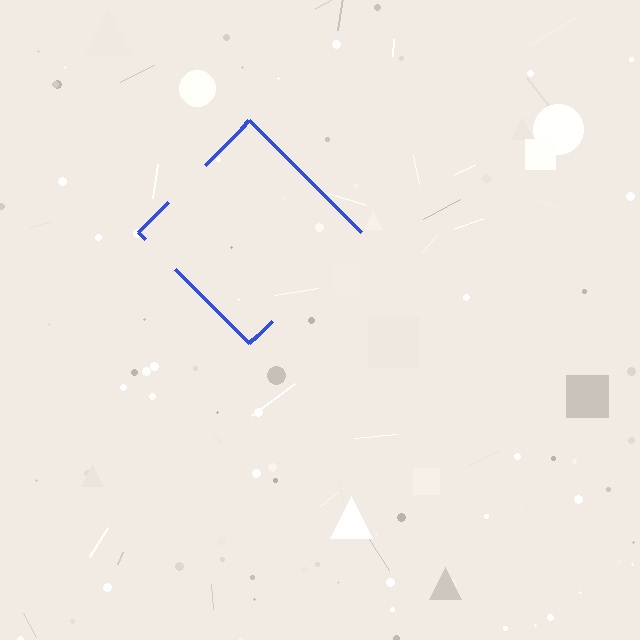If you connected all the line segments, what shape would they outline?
They would outline a diamond.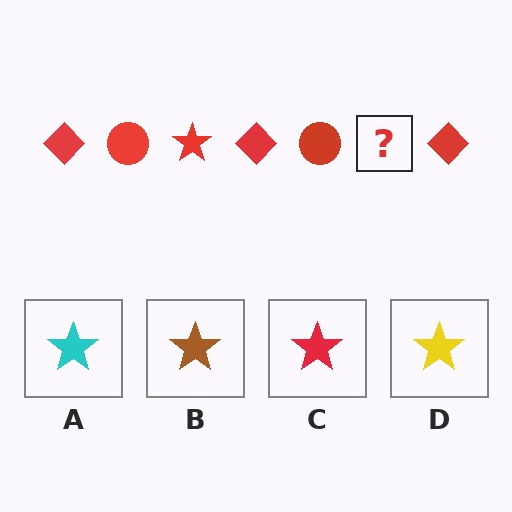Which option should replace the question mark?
Option C.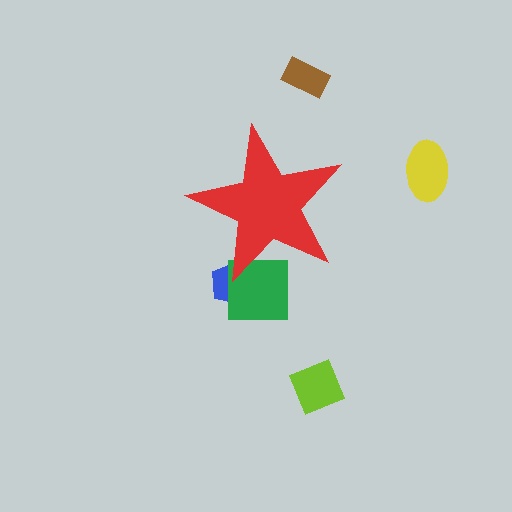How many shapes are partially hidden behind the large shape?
2 shapes are partially hidden.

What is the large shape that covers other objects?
A red star.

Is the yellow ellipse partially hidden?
No, the yellow ellipse is fully visible.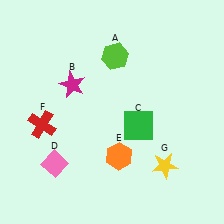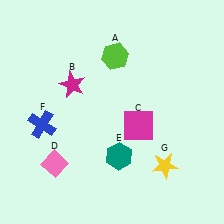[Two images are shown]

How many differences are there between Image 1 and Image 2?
There are 3 differences between the two images.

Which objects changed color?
C changed from green to magenta. E changed from orange to teal. F changed from red to blue.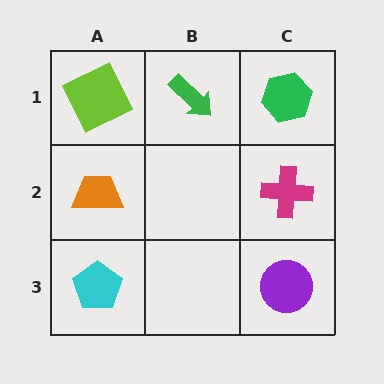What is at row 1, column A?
A lime square.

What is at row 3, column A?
A cyan pentagon.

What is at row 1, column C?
A green hexagon.